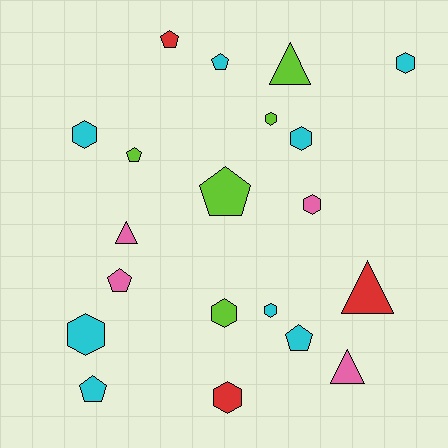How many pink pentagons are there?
There is 1 pink pentagon.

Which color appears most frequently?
Cyan, with 8 objects.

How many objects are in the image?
There are 20 objects.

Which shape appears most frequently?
Hexagon, with 9 objects.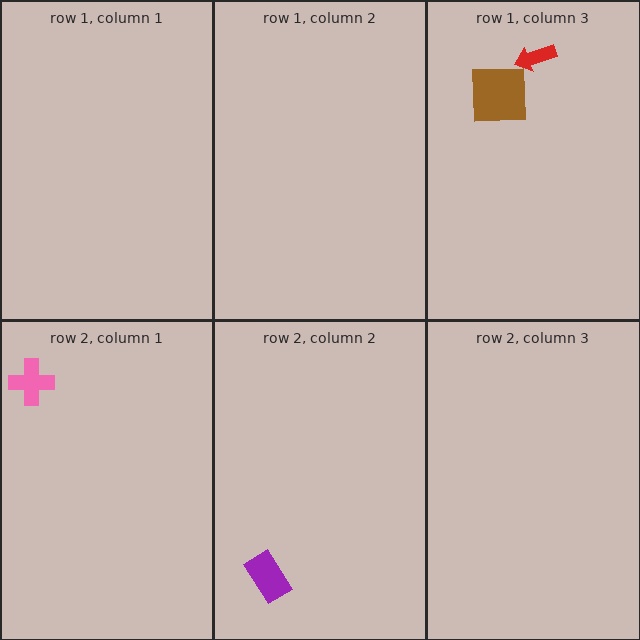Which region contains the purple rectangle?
The row 2, column 2 region.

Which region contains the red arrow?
The row 1, column 3 region.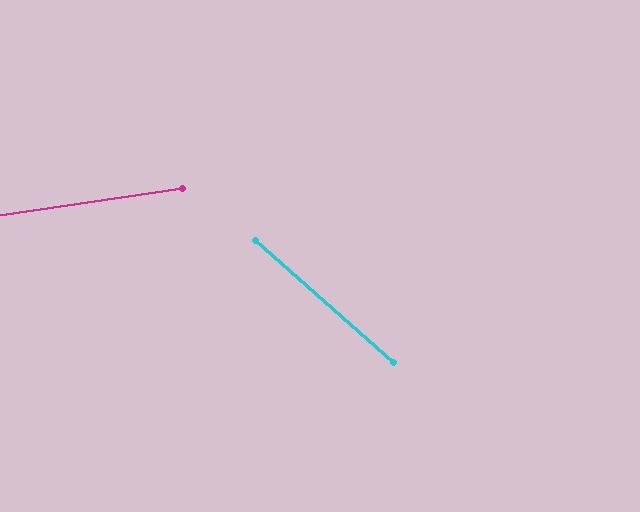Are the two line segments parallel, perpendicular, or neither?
Neither parallel nor perpendicular — they differ by about 50°.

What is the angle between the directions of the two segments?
Approximately 50 degrees.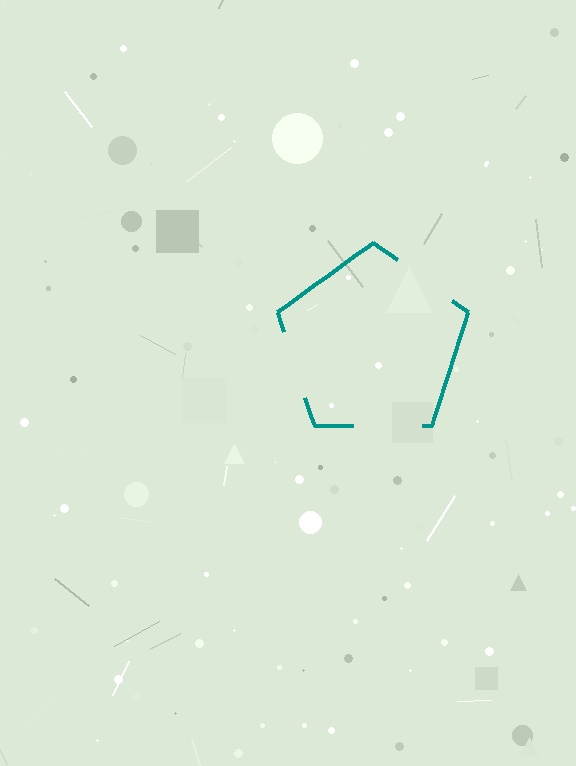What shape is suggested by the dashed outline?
The dashed outline suggests a pentagon.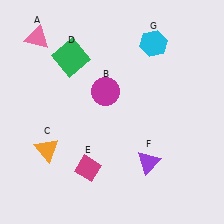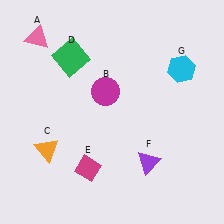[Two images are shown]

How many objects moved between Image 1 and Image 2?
1 object moved between the two images.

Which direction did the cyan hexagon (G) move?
The cyan hexagon (G) moved right.